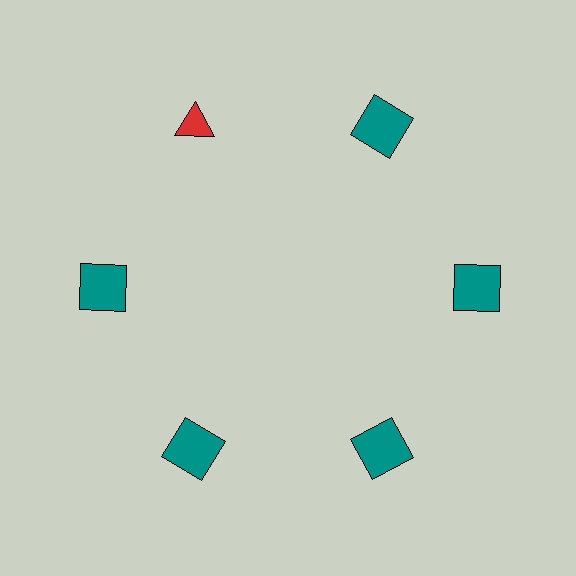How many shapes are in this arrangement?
There are 6 shapes arranged in a ring pattern.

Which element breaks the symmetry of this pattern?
The red triangle at roughly the 11 o'clock position breaks the symmetry. All other shapes are teal squares.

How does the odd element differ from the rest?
It differs in both color (red instead of teal) and shape (triangle instead of square).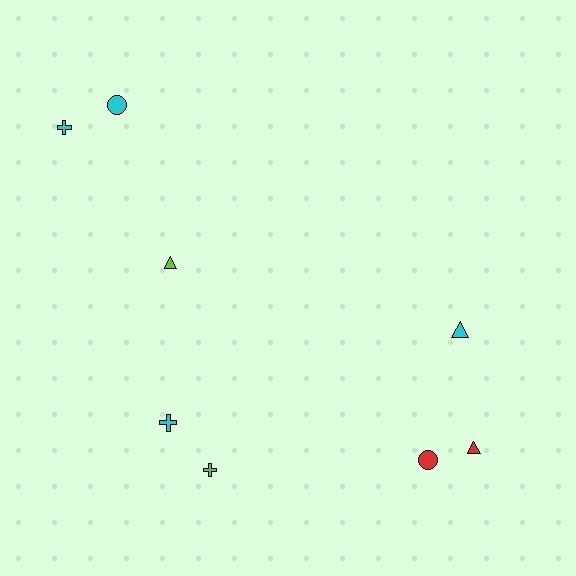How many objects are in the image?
There are 8 objects.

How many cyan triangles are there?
There is 1 cyan triangle.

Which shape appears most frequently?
Cross, with 3 objects.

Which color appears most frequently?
Cyan, with 4 objects.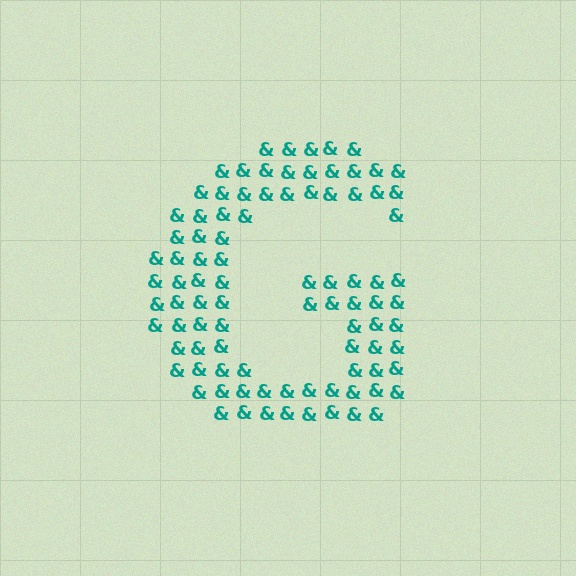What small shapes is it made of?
It is made of small ampersands.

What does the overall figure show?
The overall figure shows the letter G.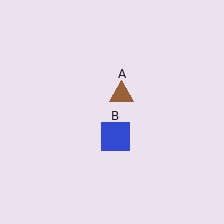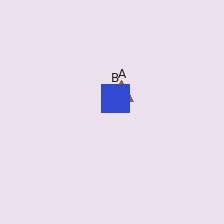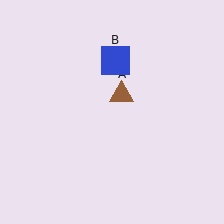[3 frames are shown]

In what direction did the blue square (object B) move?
The blue square (object B) moved up.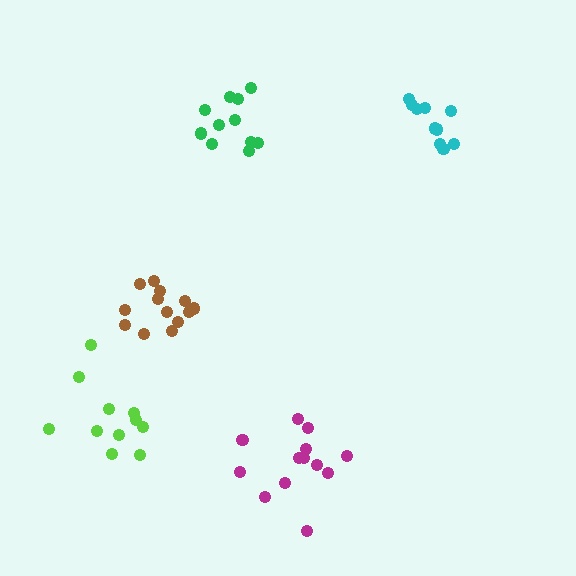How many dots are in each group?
Group 1: 13 dots, Group 2: 11 dots, Group 3: 13 dots, Group 4: 11 dots, Group 5: 10 dots (58 total).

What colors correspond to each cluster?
The clusters are colored: brown, lime, magenta, green, cyan.